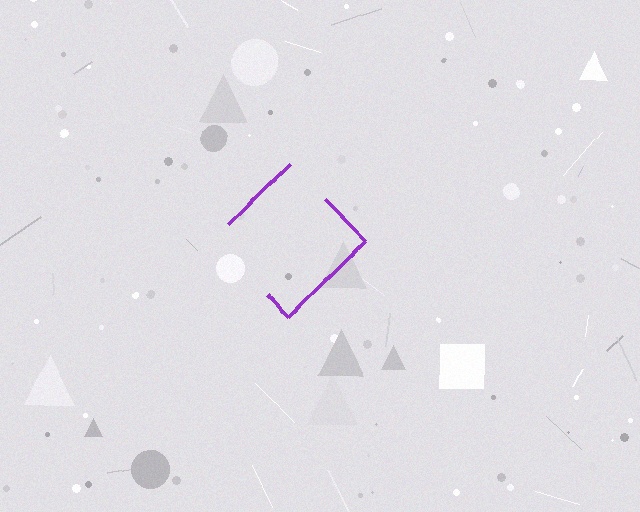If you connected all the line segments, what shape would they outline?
They would outline a diamond.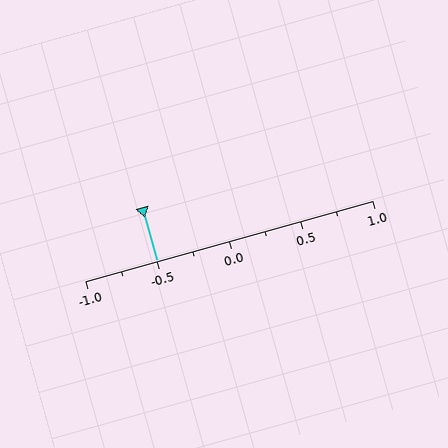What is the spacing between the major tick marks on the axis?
The major ticks are spaced 0.5 apart.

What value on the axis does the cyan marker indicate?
The marker indicates approximately -0.5.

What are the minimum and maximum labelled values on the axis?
The axis runs from -1.0 to 1.0.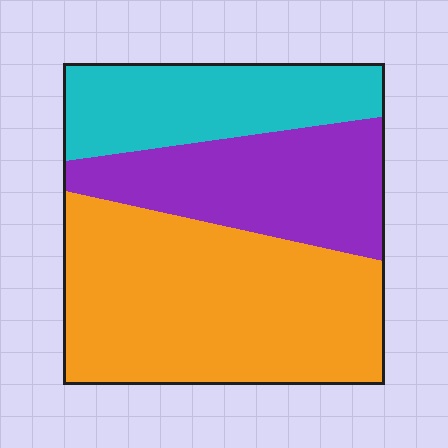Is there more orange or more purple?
Orange.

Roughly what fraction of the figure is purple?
Purple takes up about one quarter (1/4) of the figure.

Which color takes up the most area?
Orange, at roughly 50%.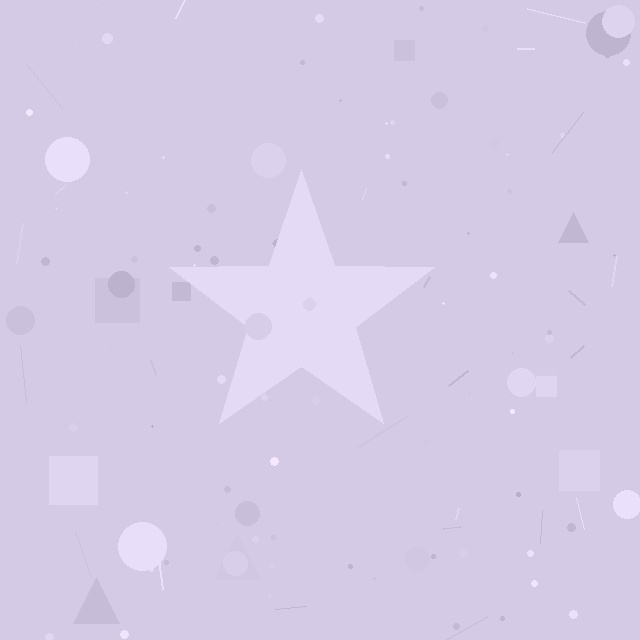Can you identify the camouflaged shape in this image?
The camouflaged shape is a star.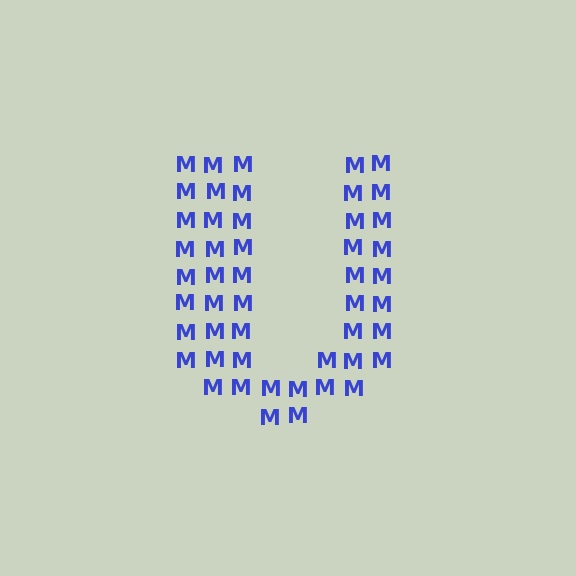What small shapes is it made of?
It is made of small letter M's.